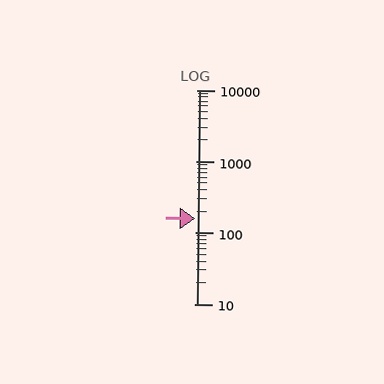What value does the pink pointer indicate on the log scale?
The pointer indicates approximately 160.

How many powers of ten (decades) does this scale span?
The scale spans 3 decades, from 10 to 10000.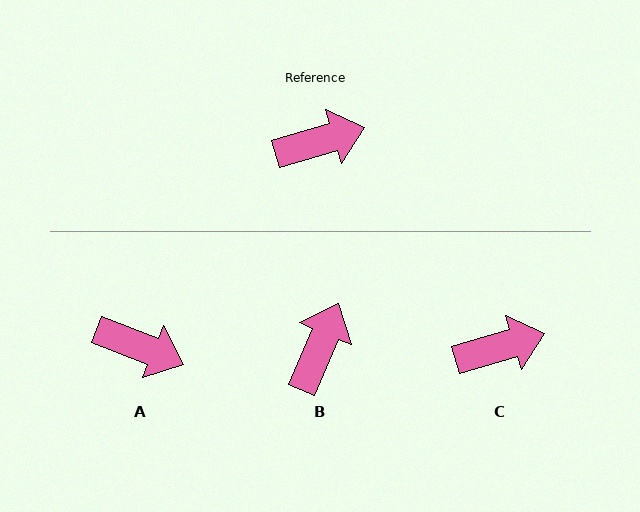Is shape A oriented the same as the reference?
No, it is off by about 39 degrees.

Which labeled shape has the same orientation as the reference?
C.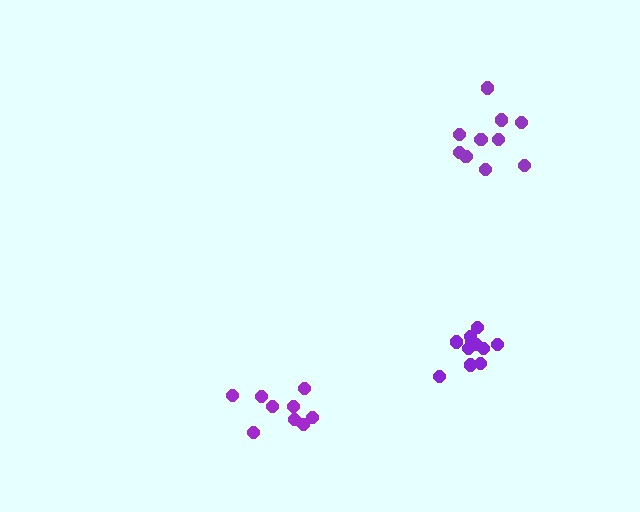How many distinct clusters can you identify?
There are 3 distinct clusters.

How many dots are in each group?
Group 1: 11 dots, Group 2: 9 dots, Group 3: 10 dots (30 total).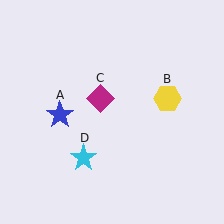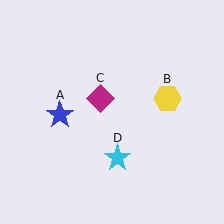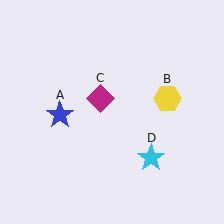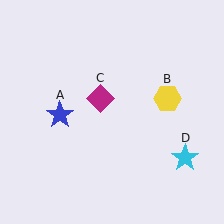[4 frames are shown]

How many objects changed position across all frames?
1 object changed position: cyan star (object D).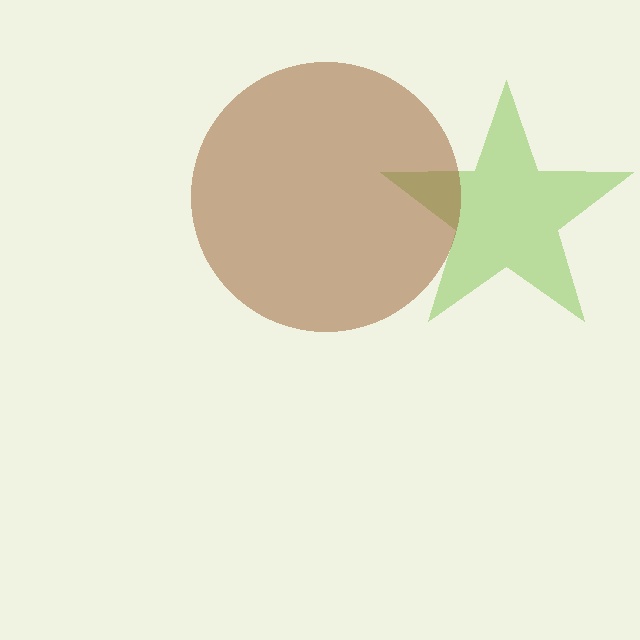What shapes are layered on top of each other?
The layered shapes are: a lime star, a brown circle.